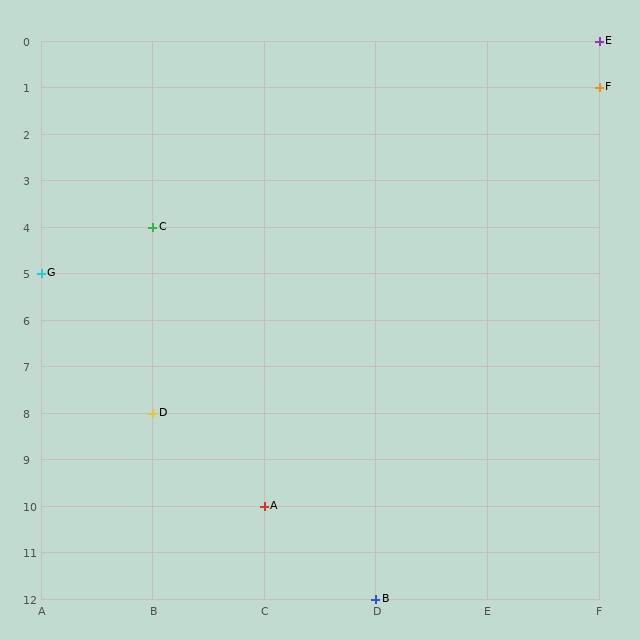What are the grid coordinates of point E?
Point E is at grid coordinates (F, 0).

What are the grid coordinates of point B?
Point B is at grid coordinates (D, 12).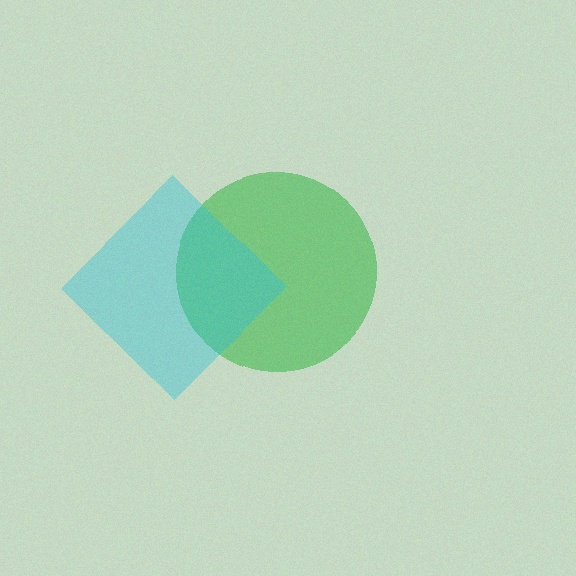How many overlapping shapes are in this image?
There are 2 overlapping shapes in the image.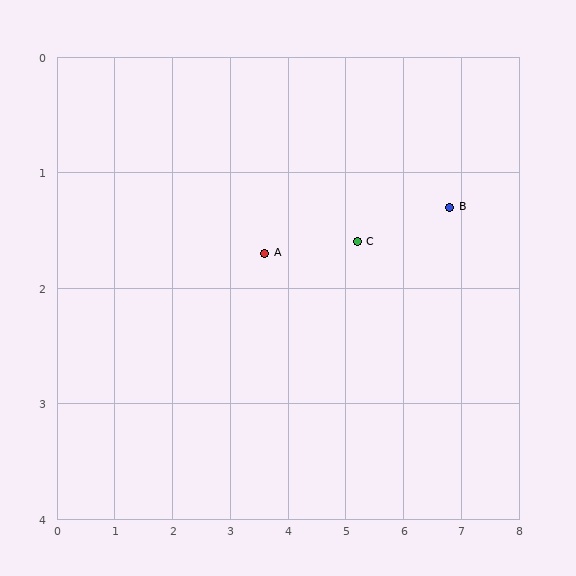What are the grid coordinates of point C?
Point C is at approximately (5.2, 1.6).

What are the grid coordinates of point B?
Point B is at approximately (6.8, 1.3).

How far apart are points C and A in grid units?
Points C and A are about 1.6 grid units apart.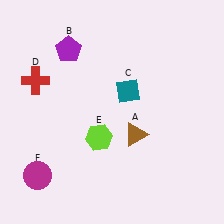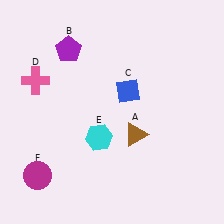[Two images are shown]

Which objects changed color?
C changed from teal to blue. D changed from red to pink. E changed from lime to cyan.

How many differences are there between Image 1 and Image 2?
There are 3 differences between the two images.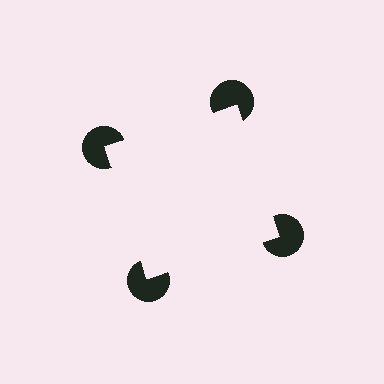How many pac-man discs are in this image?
There are 4 — one at each vertex of the illusory square.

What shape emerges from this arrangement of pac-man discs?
An illusory square — its edges are inferred from the aligned wedge cuts in the pac-man discs, not physically drawn.